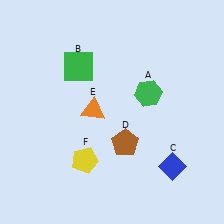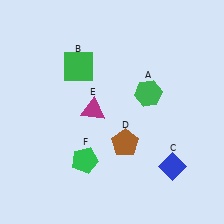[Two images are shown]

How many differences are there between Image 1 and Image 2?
There are 2 differences between the two images.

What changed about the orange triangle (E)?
In Image 1, E is orange. In Image 2, it changed to magenta.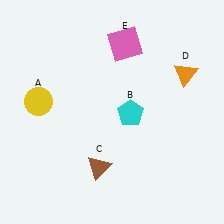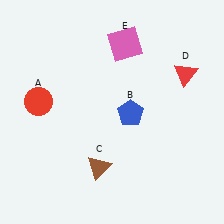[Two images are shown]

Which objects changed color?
A changed from yellow to red. B changed from cyan to blue. D changed from orange to red.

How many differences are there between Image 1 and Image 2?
There are 3 differences between the two images.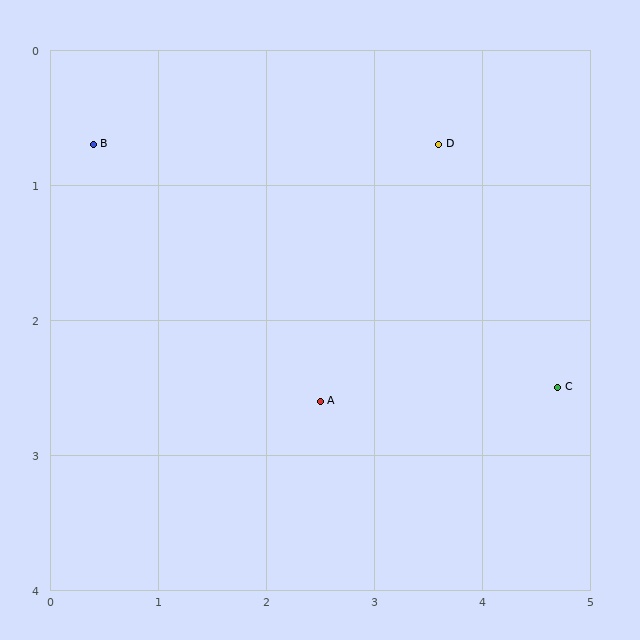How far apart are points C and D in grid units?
Points C and D are about 2.1 grid units apart.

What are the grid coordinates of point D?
Point D is at approximately (3.6, 0.7).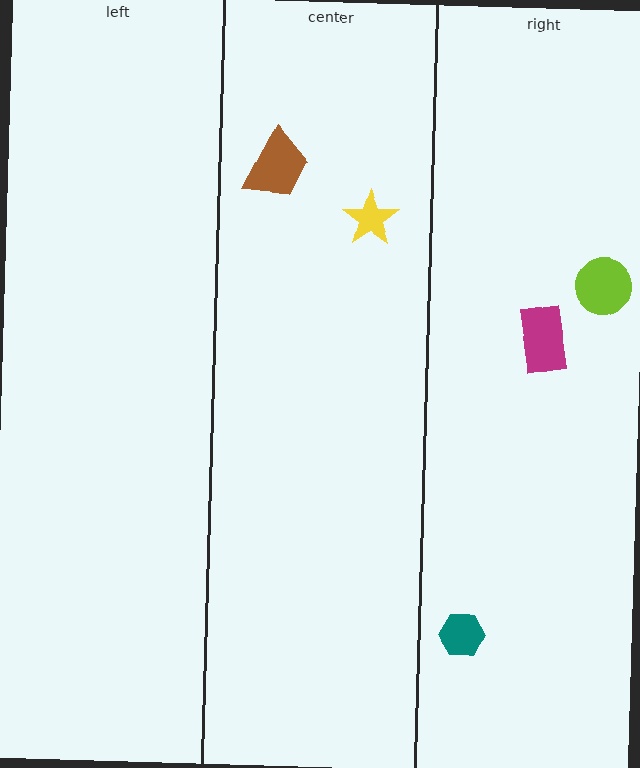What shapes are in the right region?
The teal hexagon, the magenta rectangle, the lime circle.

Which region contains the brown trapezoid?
The center region.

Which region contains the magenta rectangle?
The right region.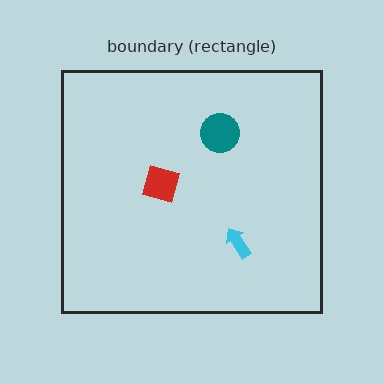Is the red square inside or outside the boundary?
Inside.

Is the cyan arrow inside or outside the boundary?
Inside.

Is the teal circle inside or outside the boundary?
Inside.